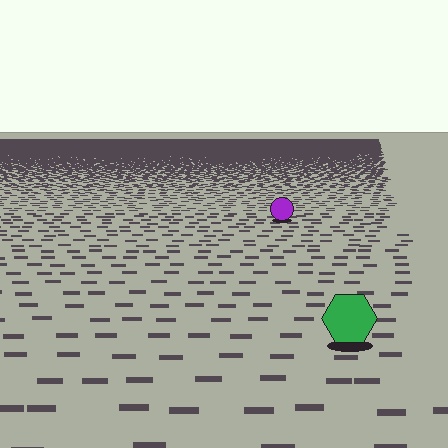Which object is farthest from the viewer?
The purple circle is farthest from the viewer. It appears smaller and the ground texture around it is denser.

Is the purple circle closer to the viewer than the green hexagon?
No. The green hexagon is closer — you can tell from the texture gradient: the ground texture is coarser near it.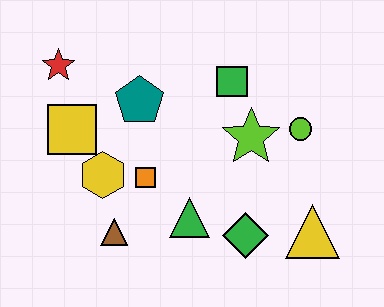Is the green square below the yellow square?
No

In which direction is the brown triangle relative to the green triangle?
The brown triangle is to the left of the green triangle.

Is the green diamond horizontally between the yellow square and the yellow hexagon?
No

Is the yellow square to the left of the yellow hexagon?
Yes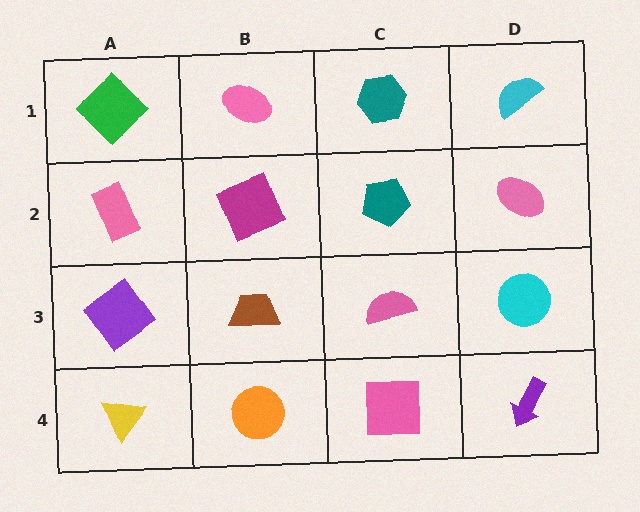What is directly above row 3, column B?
A magenta square.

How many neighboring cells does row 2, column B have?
4.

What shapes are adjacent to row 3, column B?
A magenta square (row 2, column B), an orange circle (row 4, column B), a purple diamond (row 3, column A), a pink semicircle (row 3, column C).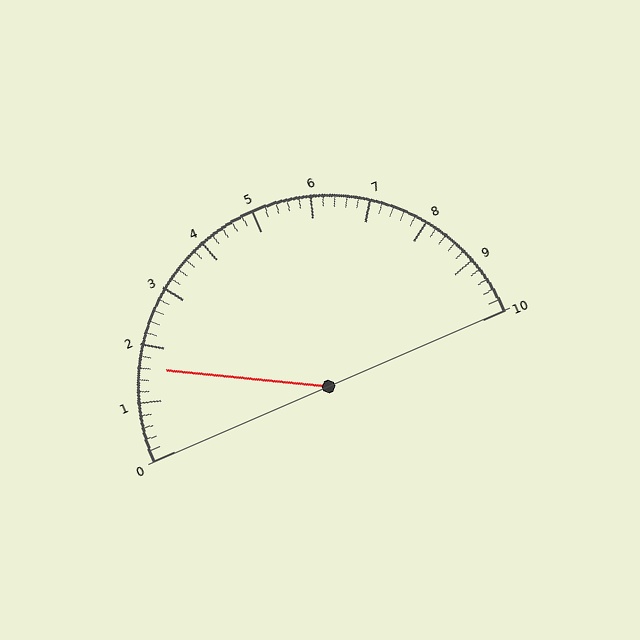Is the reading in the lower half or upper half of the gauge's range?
The reading is in the lower half of the range (0 to 10).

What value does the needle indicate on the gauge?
The needle indicates approximately 1.6.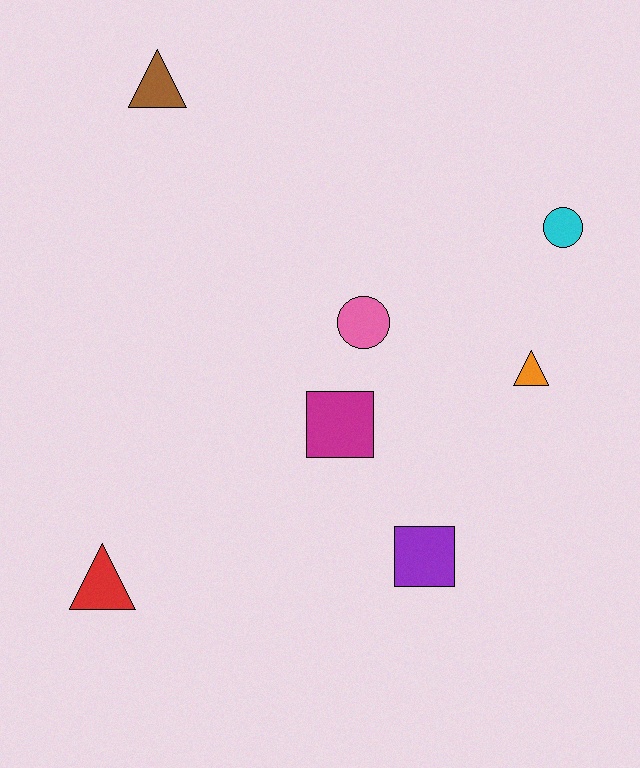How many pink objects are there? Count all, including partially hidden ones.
There is 1 pink object.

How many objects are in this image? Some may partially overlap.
There are 7 objects.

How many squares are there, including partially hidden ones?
There are 2 squares.